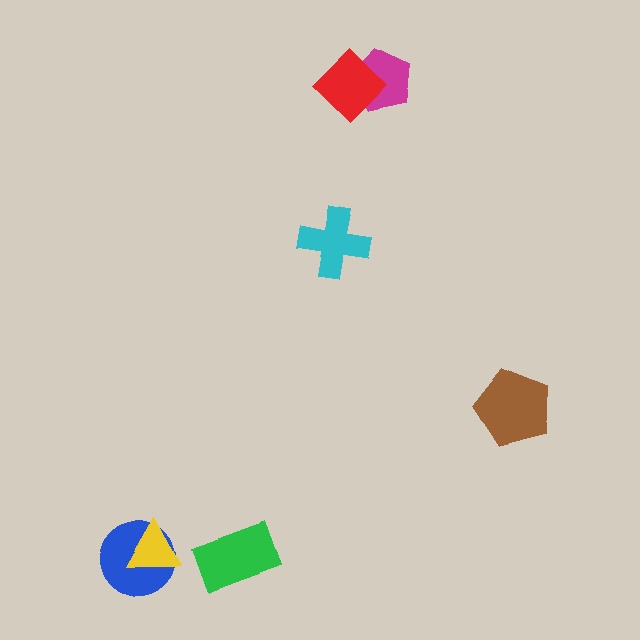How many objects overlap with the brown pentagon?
0 objects overlap with the brown pentagon.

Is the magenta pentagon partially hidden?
Yes, it is partially covered by another shape.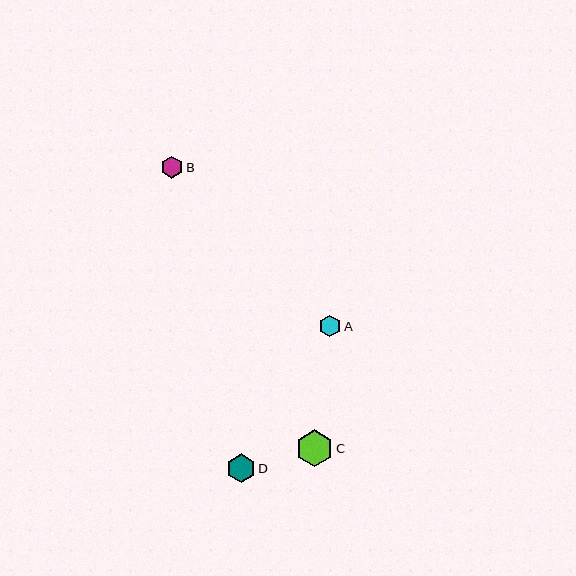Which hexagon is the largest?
Hexagon C is the largest with a size of approximately 37 pixels.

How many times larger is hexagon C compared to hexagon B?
Hexagon C is approximately 1.7 times the size of hexagon B.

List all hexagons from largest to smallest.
From largest to smallest: C, D, B, A.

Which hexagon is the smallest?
Hexagon A is the smallest with a size of approximately 22 pixels.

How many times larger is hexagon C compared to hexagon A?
Hexagon C is approximately 1.7 times the size of hexagon A.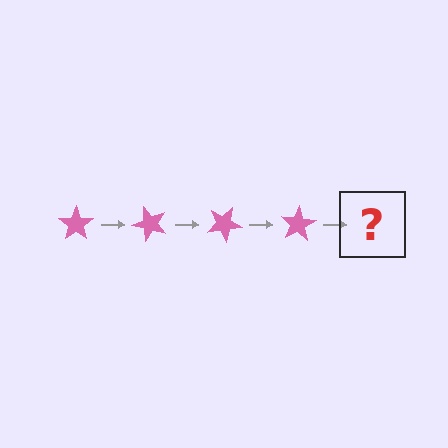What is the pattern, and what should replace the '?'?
The pattern is that the star rotates 50 degrees each step. The '?' should be a pink star rotated 200 degrees.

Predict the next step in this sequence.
The next step is a pink star rotated 200 degrees.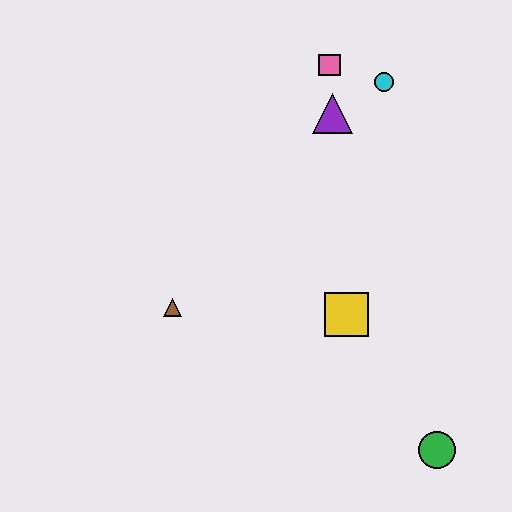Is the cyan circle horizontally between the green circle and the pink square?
Yes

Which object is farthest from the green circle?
The pink square is farthest from the green circle.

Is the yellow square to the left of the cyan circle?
Yes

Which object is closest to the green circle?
The yellow square is closest to the green circle.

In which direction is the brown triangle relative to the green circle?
The brown triangle is to the left of the green circle.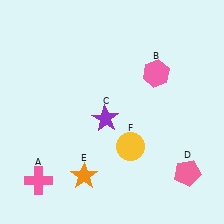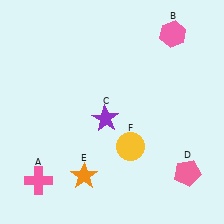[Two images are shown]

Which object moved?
The pink hexagon (B) moved up.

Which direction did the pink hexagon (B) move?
The pink hexagon (B) moved up.